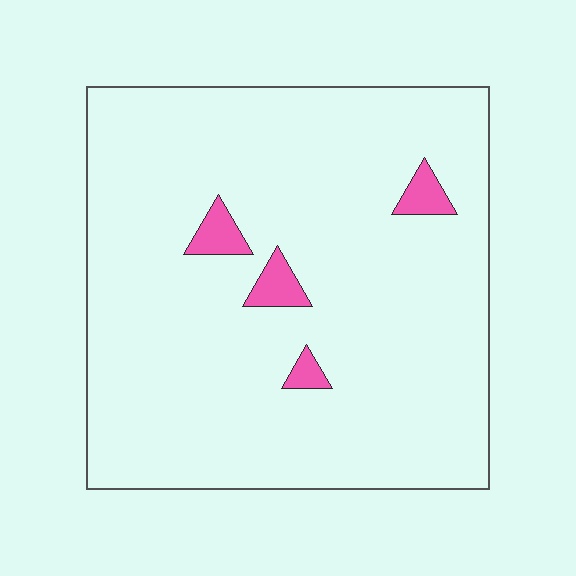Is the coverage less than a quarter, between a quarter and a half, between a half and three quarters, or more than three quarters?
Less than a quarter.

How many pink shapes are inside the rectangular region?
4.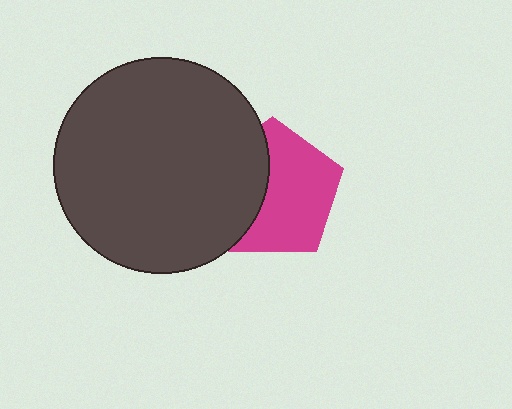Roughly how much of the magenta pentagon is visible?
About half of it is visible (roughly 62%).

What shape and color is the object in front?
The object in front is a dark gray circle.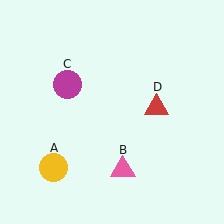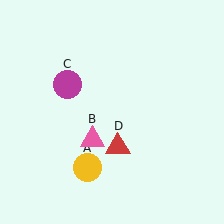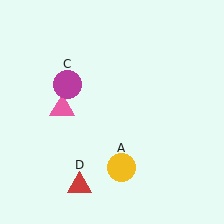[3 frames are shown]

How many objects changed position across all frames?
3 objects changed position: yellow circle (object A), pink triangle (object B), red triangle (object D).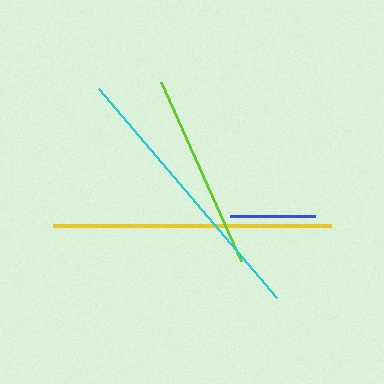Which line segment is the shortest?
The blue line is the shortest at approximately 85 pixels.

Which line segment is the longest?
The yellow line is the longest at approximately 277 pixels.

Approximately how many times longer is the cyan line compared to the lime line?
The cyan line is approximately 1.4 times the length of the lime line.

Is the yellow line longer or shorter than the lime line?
The yellow line is longer than the lime line.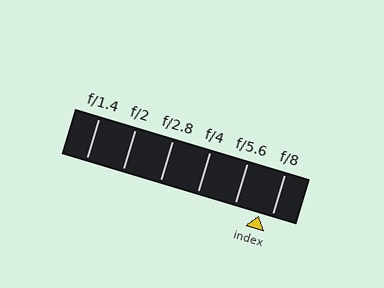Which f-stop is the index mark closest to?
The index mark is closest to f/8.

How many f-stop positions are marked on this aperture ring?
There are 6 f-stop positions marked.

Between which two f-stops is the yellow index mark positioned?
The index mark is between f/5.6 and f/8.